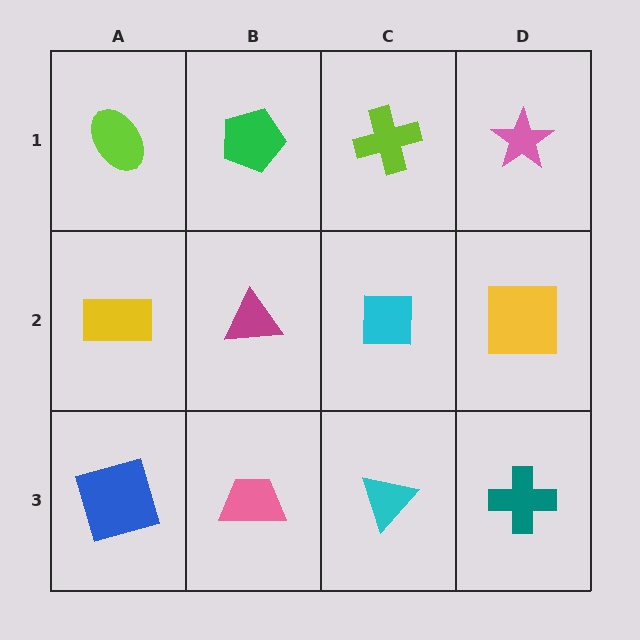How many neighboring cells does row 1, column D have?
2.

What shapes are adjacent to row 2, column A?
A lime ellipse (row 1, column A), a blue square (row 3, column A), a magenta triangle (row 2, column B).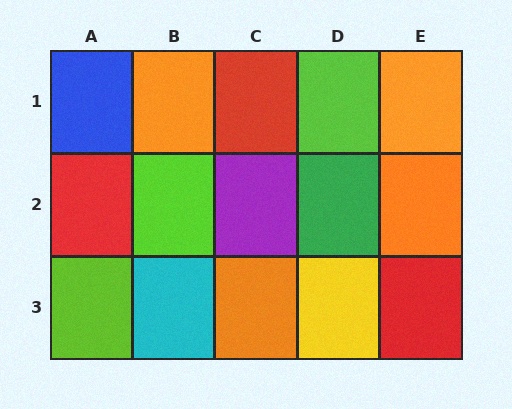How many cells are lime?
3 cells are lime.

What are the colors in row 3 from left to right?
Lime, cyan, orange, yellow, red.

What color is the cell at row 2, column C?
Purple.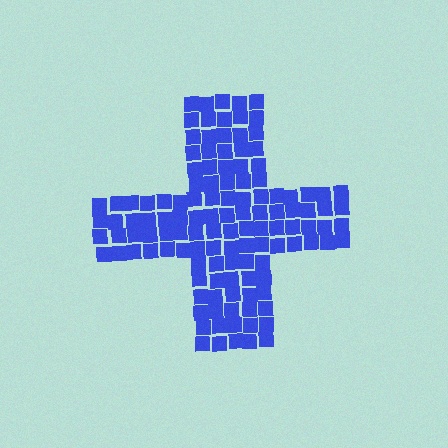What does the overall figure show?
The overall figure shows a cross.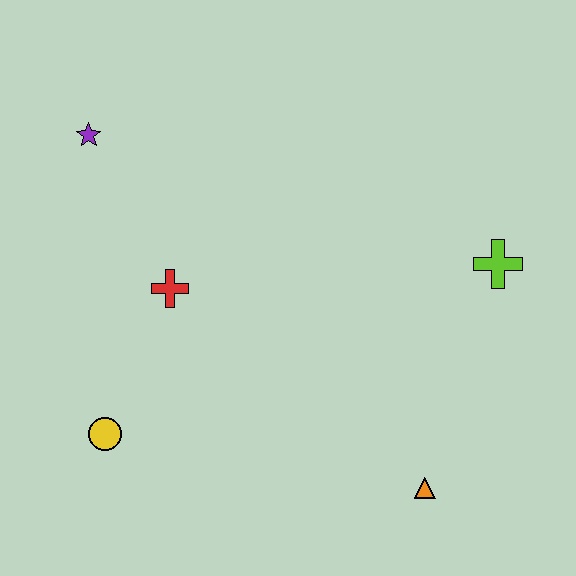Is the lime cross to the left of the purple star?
No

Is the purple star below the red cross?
No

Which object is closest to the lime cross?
The orange triangle is closest to the lime cross.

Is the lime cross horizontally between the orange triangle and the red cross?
No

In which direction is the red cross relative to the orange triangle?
The red cross is to the left of the orange triangle.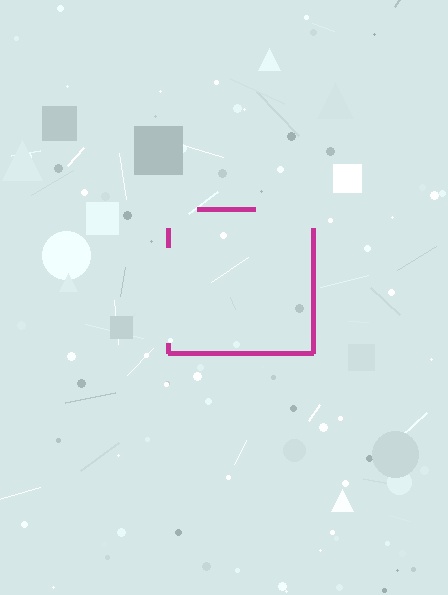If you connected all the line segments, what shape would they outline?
They would outline a square.